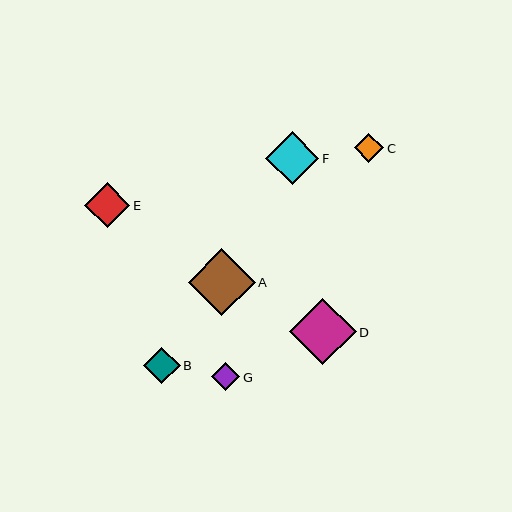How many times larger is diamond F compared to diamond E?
Diamond F is approximately 1.2 times the size of diamond E.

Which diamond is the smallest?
Diamond G is the smallest with a size of approximately 28 pixels.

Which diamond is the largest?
Diamond A is the largest with a size of approximately 67 pixels.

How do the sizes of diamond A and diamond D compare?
Diamond A and diamond D are approximately the same size.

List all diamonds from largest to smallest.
From largest to smallest: A, D, F, E, B, C, G.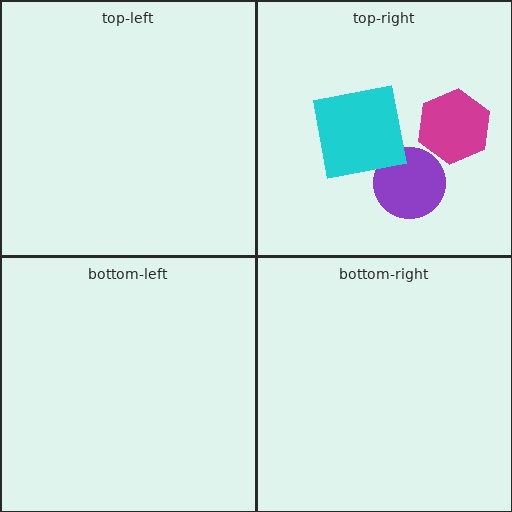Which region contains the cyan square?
The top-right region.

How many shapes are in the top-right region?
3.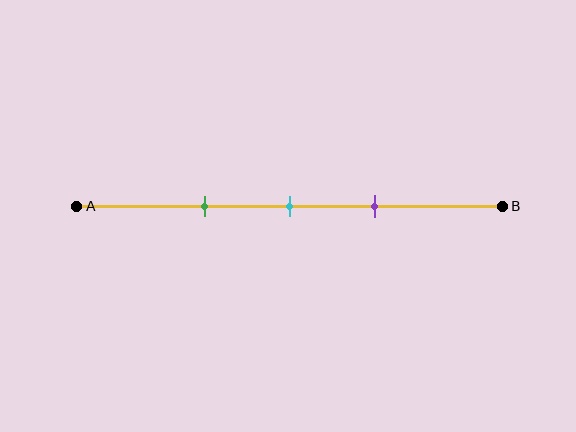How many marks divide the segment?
There are 3 marks dividing the segment.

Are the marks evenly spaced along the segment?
Yes, the marks are approximately evenly spaced.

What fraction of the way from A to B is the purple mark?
The purple mark is approximately 70% (0.7) of the way from A to B.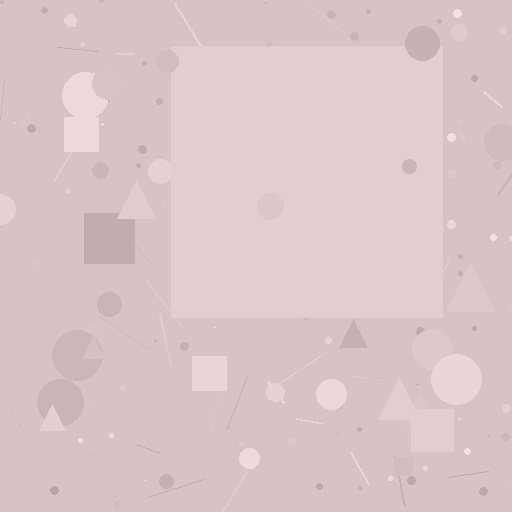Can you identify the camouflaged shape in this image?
The camouflaged shape is a square.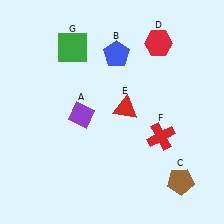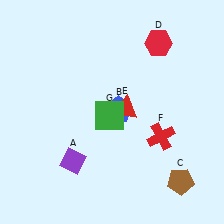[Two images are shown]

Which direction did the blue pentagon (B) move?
The blue pentagon (B) moved down.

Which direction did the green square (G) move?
The green square (G) moved down.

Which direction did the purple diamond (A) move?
The purple diamond (A) moved down.